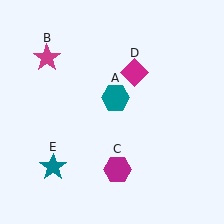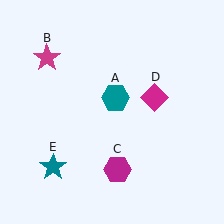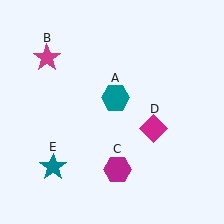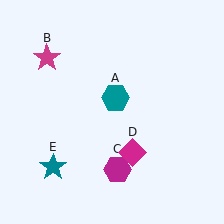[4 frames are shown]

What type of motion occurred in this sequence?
The magenta diamond (object D) rotated clockwise around the center of the scene.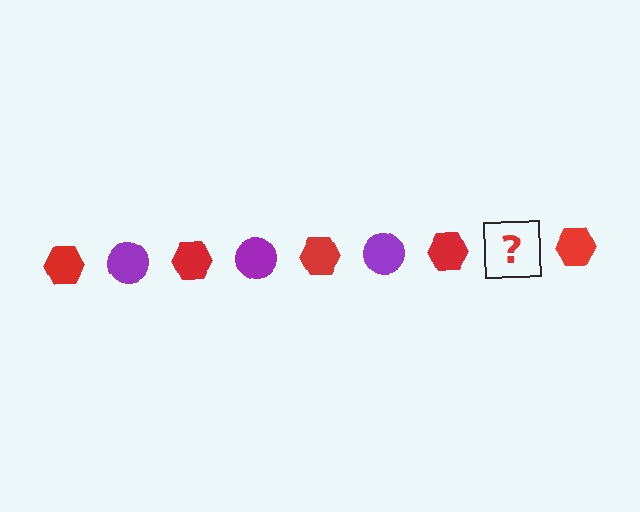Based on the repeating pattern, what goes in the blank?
The blank should be a purple circle.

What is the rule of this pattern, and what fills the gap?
The rule is that the pattern alternates between red hexagon and purple circle. The gap should be filled with a purple circle.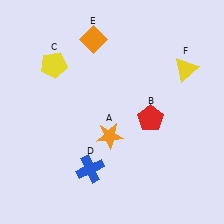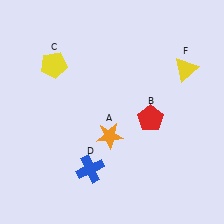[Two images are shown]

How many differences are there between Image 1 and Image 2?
There is 1 difference between the two images.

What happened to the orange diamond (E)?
The orange diamond (E) was removed in Image 2. It was in the top-left area of Image 1.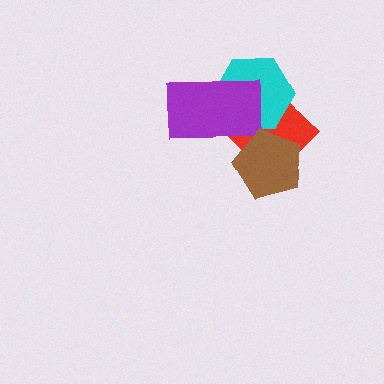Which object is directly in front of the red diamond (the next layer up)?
The cyan hexagon is directly in front of the red diamond.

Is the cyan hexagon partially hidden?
Yes, it is partially covered by another shape.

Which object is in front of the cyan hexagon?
The purple rectangle is in front of the cyan hexagon.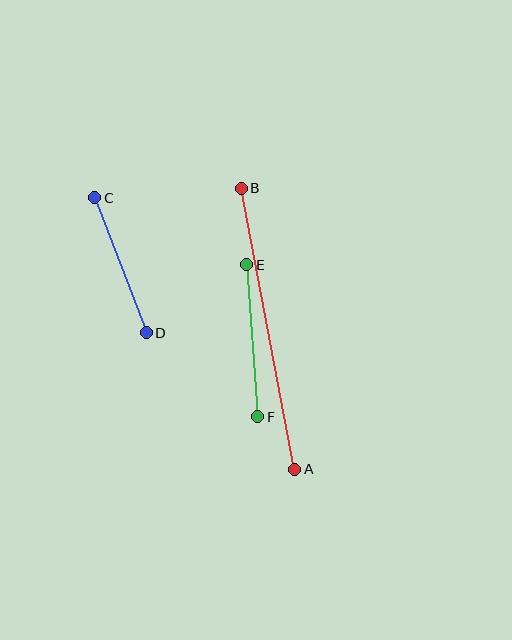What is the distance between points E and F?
The distance is approximately 152 pixels.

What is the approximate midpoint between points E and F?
The midpoint is at approximately (252, 341) pixels.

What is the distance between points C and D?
The distance is approximately 144 pixels.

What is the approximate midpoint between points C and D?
The midpoint is at approximately (121, 265) pixels.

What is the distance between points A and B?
The distance is approximately 286 pixels.